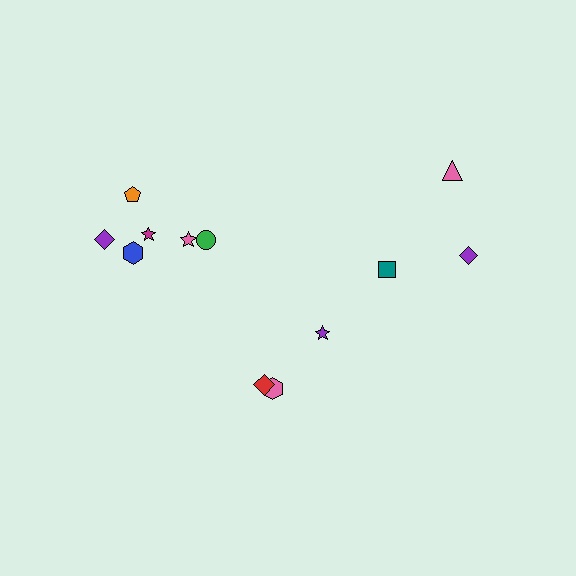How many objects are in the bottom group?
There are 3 objects.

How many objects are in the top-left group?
There are 6 objects.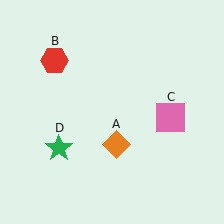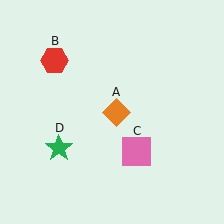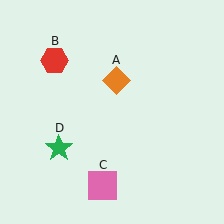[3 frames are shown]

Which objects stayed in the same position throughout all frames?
Red hexagon (object B) and green star (object D) remained stationary.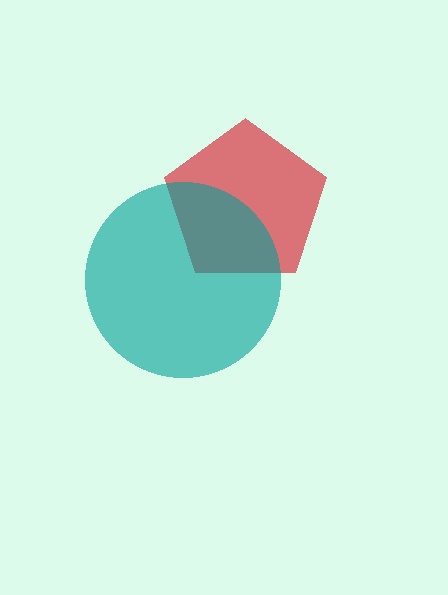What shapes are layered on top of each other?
The layered shapes are: a red pentagon, a teal circle.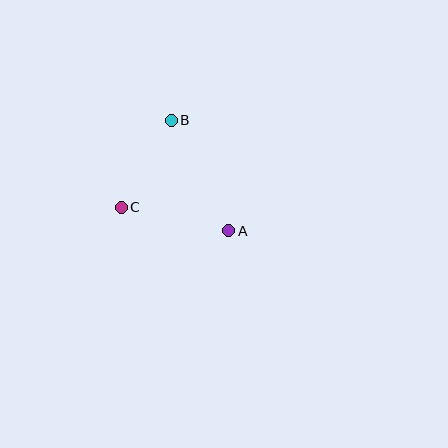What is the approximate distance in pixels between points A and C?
The distance between A and C is approximately 110 pixels.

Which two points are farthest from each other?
Points A and B are farthest from each other.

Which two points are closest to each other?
Points B and C are closest to each other.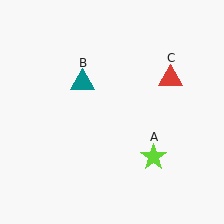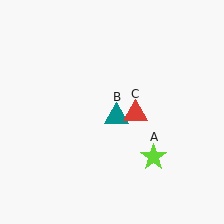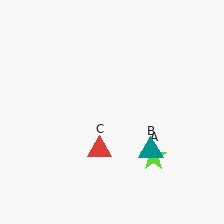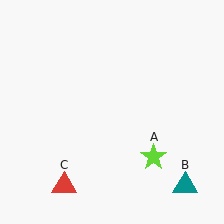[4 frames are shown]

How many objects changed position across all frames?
2 objects changed position: teal triangle (object B), red triangle (object C).